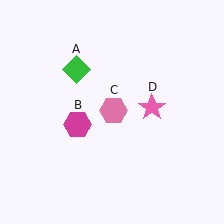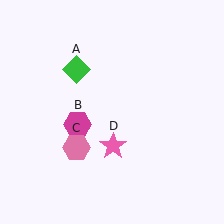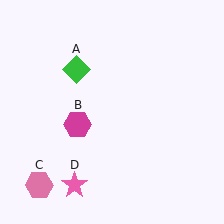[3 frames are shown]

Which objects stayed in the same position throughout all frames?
Green diamond (object A) and magenta hexagon (object B) remained stationary.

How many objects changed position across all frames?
2 objects changed position: pink hexagon (object C), pink star (object D).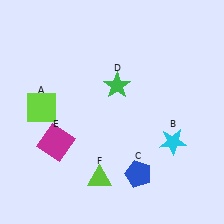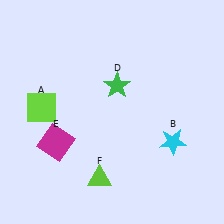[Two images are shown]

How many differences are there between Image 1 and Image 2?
There is 1 difference between the two images.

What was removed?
The blue pentagon (C) was removed in Image 2.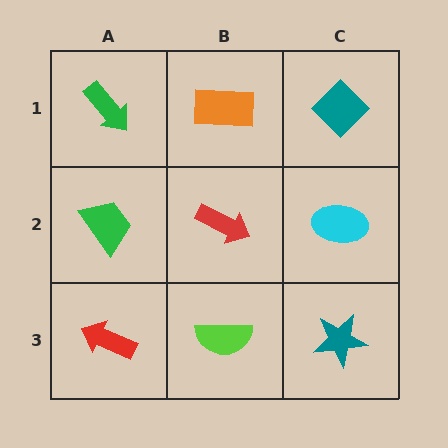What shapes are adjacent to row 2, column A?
A green arrow (row 1, column A), a red arrow (row 3, column A), a red arrow (row 2, column B).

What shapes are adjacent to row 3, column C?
A cyan ellipse (row 2, column C), a lime semicircle (row 3, column B).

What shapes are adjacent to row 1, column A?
A green trapezoid (row 2, column A), an orange rectangle (row 1, column B).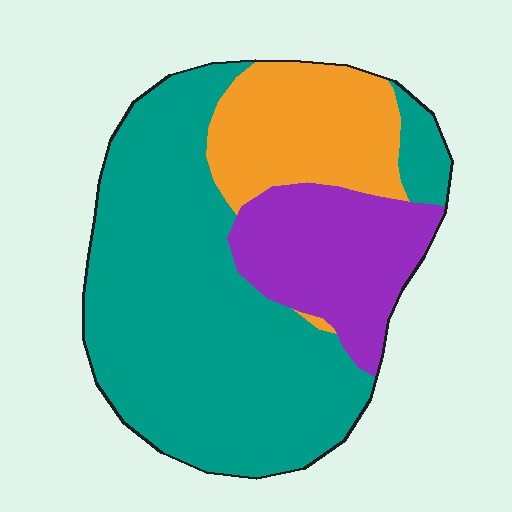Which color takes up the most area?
Teal, at roughly 60%.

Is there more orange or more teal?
Teal.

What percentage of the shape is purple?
Purple covers around 20% of the shape.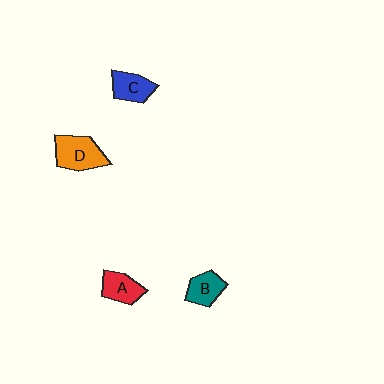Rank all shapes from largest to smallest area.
From largest to smallest: D (orange), A (red), C (blue), B (teal).